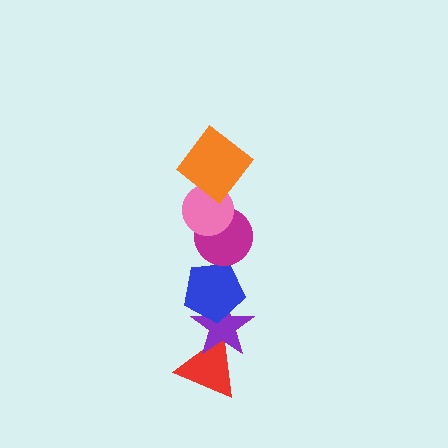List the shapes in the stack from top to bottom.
From top to bottom: the orange diamond, the pink circle, the magenta circle, the blue pentagon, the purple star, the red triangle.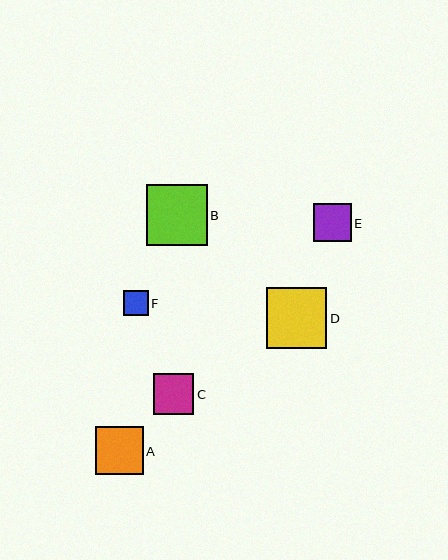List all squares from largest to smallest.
From largest to smallest: B, D, A, C, E, F.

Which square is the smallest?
Square F is the smallest with a size of approximately 24 pixels.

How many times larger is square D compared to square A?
Square D is approximately 1.3 times the size of square A.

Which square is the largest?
Square B is the largest with a size of approximately 61 pixels.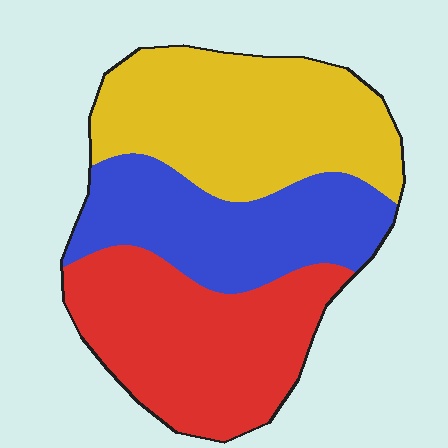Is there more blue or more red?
Red.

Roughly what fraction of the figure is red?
Red takes up between a third and a half of the figure.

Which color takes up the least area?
Blue, at roughly 30%.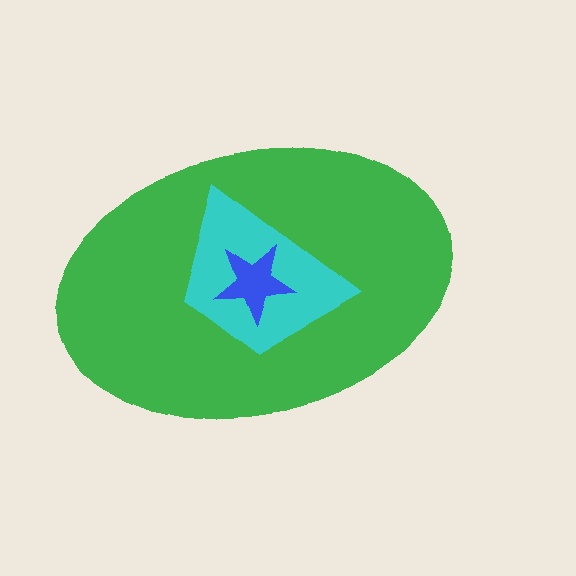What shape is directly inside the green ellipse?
The cyan trapezoid.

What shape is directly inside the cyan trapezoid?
The blue star.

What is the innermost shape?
The blue star.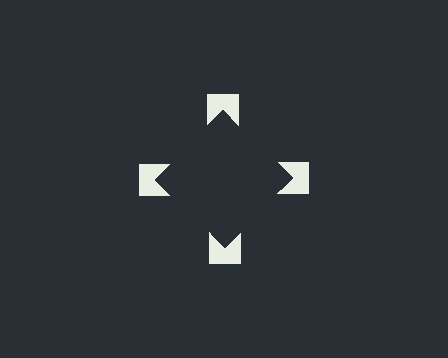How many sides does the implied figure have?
4 sides.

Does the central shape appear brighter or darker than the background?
It typically appears slightly darker than the background, even though no actual brightness change is drawn.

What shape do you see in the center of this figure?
An illusory square — its edges are inferred from the aligned wedge cuts in the notched squares, not physically drawn.